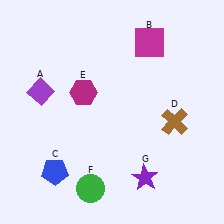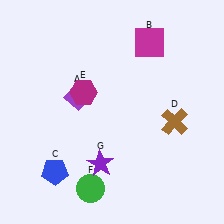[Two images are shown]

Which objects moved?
The objects that moved are: the purple diamond (A), the purple star (G).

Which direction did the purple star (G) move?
The purple star (G) moved left.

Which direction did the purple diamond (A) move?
The purple diamond (A) moved right.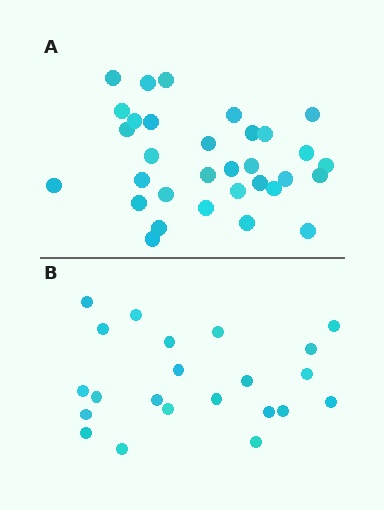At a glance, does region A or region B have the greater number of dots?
Region A (the top region) has more dots.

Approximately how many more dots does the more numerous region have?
Region A has roughly 10 or so more dots than region B.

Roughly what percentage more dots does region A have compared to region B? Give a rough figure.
About 45% more.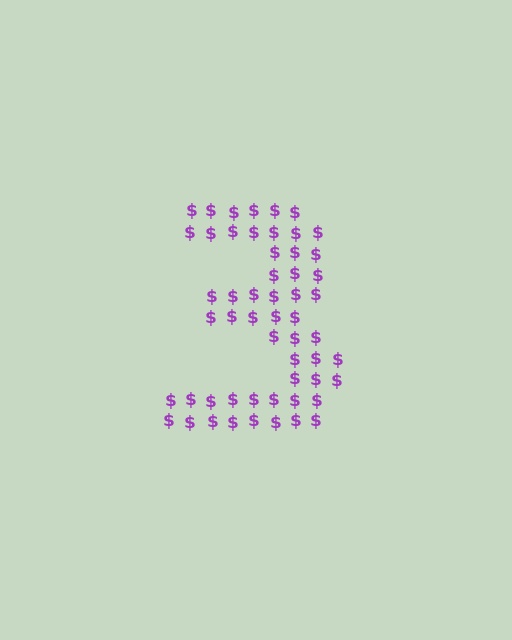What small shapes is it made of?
It is made of small dollar signs.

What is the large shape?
The large shape is the digit 3.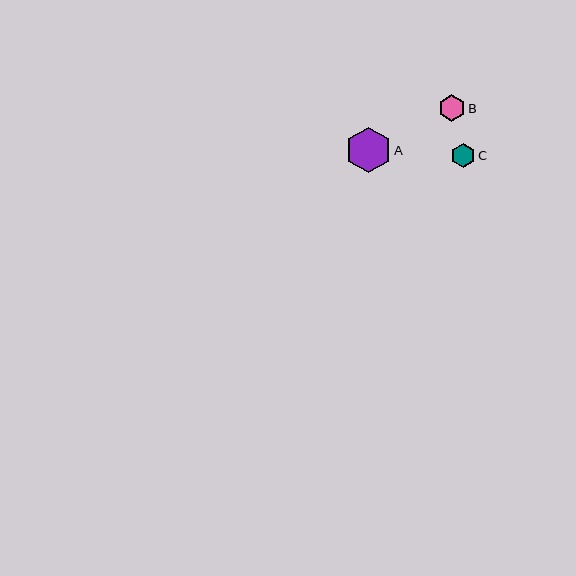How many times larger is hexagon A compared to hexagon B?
Hexagon A is approximately 1.7 times the size of hexagon B.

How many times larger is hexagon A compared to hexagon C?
Hexagon A is approximately 1.9 times the size of hexagon C.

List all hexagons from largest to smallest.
From largest to smallest: A, B, C.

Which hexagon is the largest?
Hexagon A is the largest with a size of approximately 46 pixels.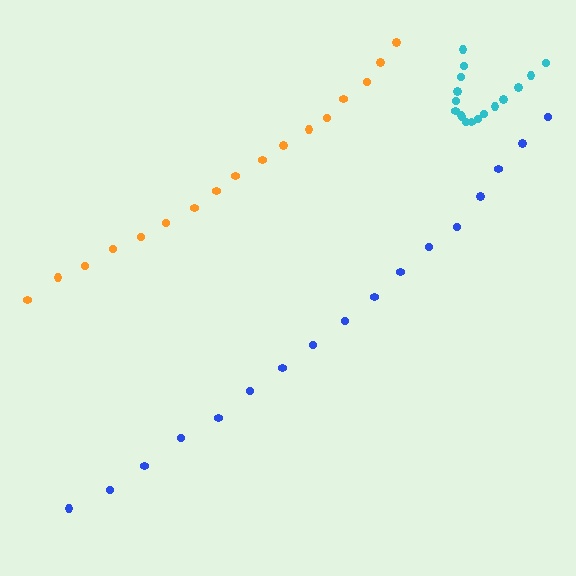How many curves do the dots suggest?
There are 3 distinct paths.